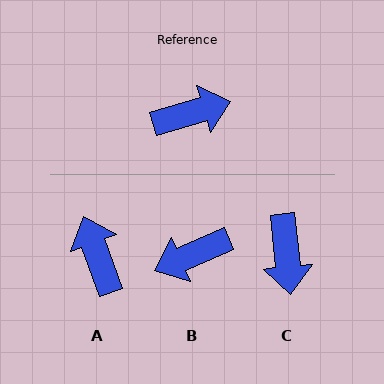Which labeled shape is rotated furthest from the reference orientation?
B, about 173 degrees away.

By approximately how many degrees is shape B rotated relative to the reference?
Approximately 173 degrees clockwise.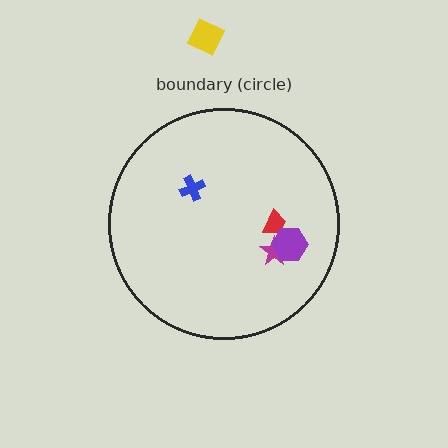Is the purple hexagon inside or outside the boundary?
Inside.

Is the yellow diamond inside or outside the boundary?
Outside.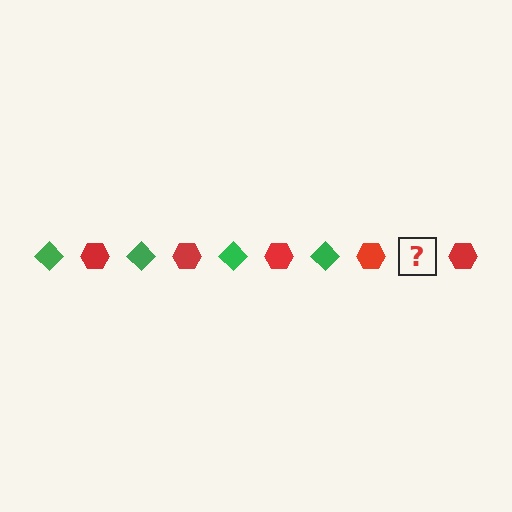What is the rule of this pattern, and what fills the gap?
The rule is that the pattern alternates between green diamond and red hexagon. The gap should be filled with a green diamond.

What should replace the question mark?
The question mark should be replaced with a green diamond.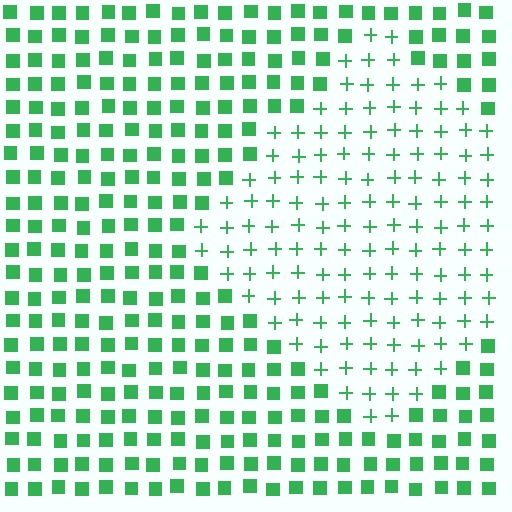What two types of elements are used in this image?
The image uses plus signs inside the diamond region and squares outside it.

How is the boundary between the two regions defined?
The boundary is defined by a change in element shape: plus signs inside vs. squares outside. All elements share the same color and spacing.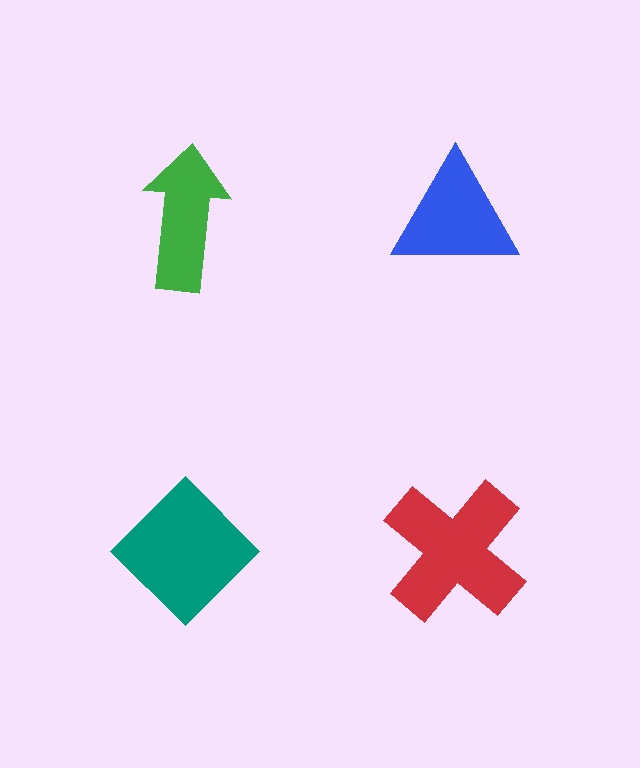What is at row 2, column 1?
A teal diamond.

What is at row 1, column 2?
A blue triangle.